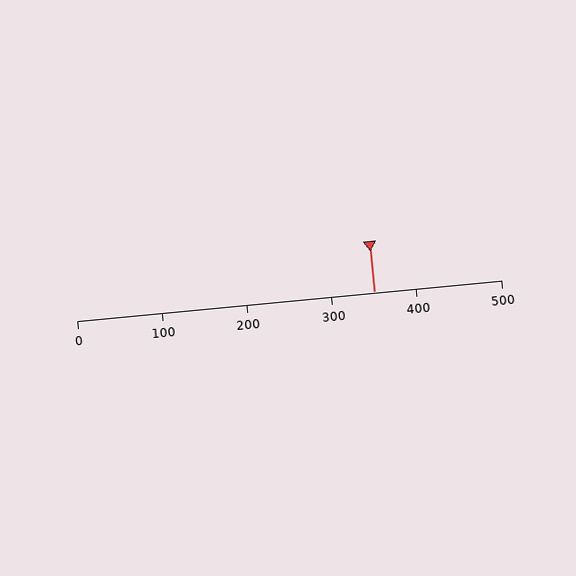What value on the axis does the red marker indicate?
The marker indicates approximately 350.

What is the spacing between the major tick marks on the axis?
The major ticks are spaced 100 apart.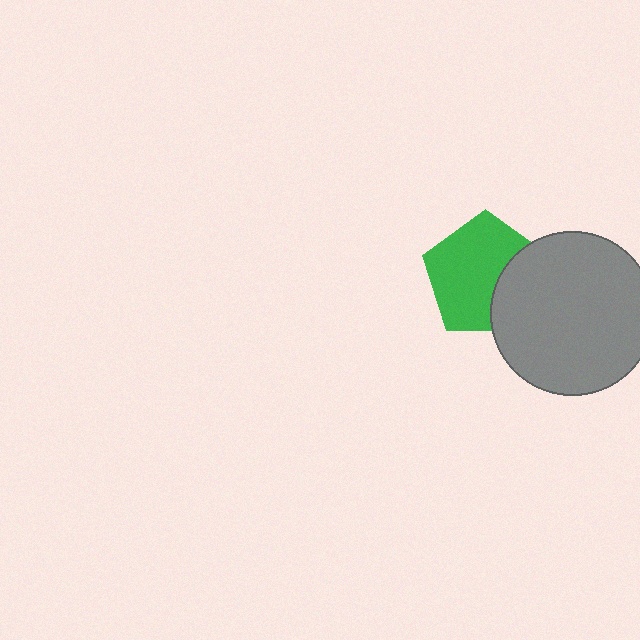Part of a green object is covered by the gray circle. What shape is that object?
It is a pentagon.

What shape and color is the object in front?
The object in front is a gray circle.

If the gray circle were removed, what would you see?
You would see the complete green pentagon.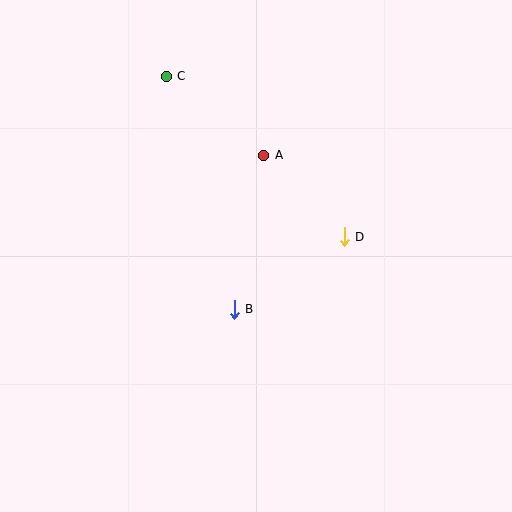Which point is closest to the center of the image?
Point B at (234, 309) is closest to the center.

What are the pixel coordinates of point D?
Point D is at (344, 237).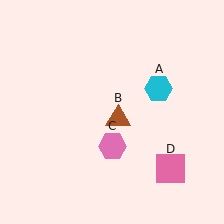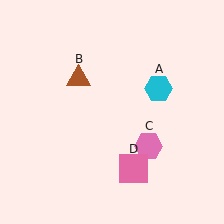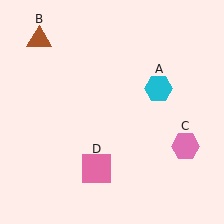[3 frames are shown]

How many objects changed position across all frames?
3 objects changed position: brown triangle (object B), pink hexagon (object C), pink square (object D).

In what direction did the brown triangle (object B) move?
The brown triangle (object B) moved up and to the left.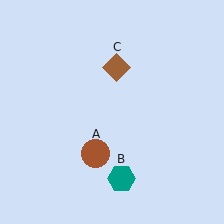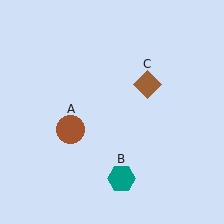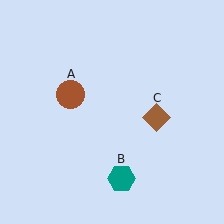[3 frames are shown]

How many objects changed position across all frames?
2 objects changed position: brown circle (object A), brown diamond (object C).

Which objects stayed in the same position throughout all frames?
Teal hexagon (object B) remained stationary.